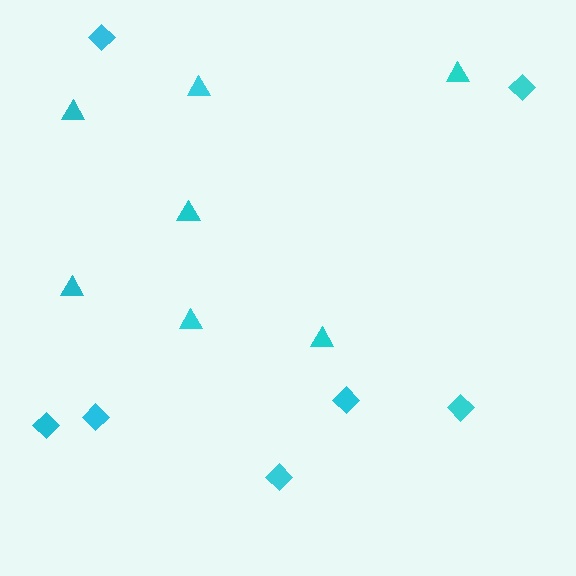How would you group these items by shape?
There are 2 groups: one group of diamonds (7) and one group of triangles (7).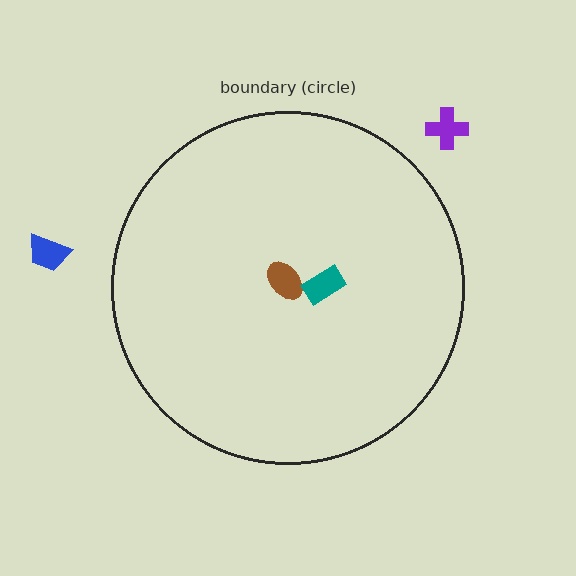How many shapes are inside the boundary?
2 inside, 2 outside.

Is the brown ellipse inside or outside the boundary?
Inside.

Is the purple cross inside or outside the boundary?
Outside.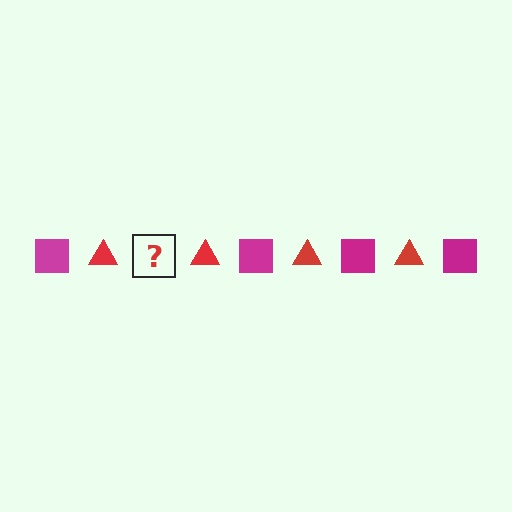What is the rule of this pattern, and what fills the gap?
The rule is that the pattern alternates between magenta square and red triangle. The gap should be filled with a magenta square.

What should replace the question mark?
The question mark should be replaced with a magenta square.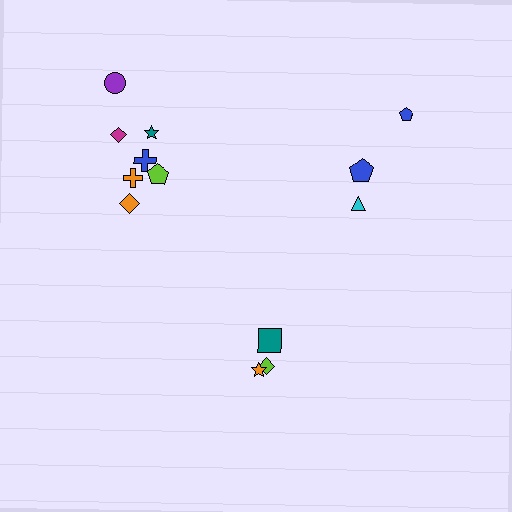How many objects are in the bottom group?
There are 3 objects.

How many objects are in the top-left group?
There are 7 objects.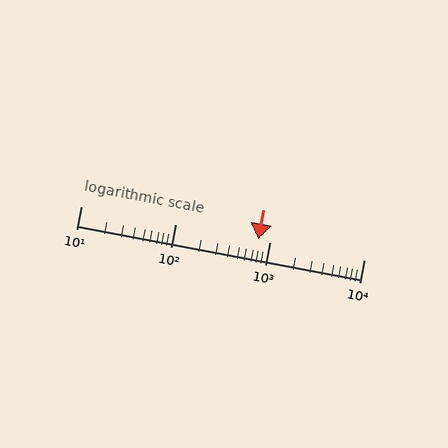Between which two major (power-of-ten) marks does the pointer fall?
The pointer is between 100 and 1000.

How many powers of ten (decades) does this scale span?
The scale spans 3 decades, from 10 to 10000.